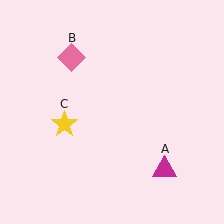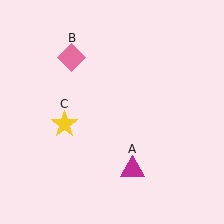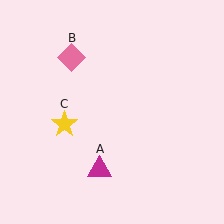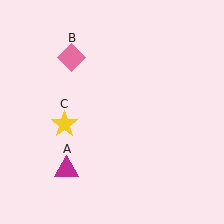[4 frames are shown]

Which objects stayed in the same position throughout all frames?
Pink diamond (object B) and yellow star (object C) remained stationary.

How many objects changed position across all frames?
1 object changed position: magenta triangle (object A).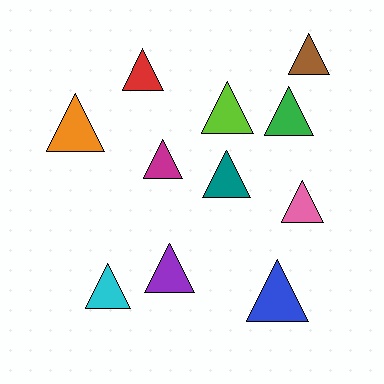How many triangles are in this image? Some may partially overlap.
There are 11 triangles.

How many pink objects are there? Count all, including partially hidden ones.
There is 1 pink object.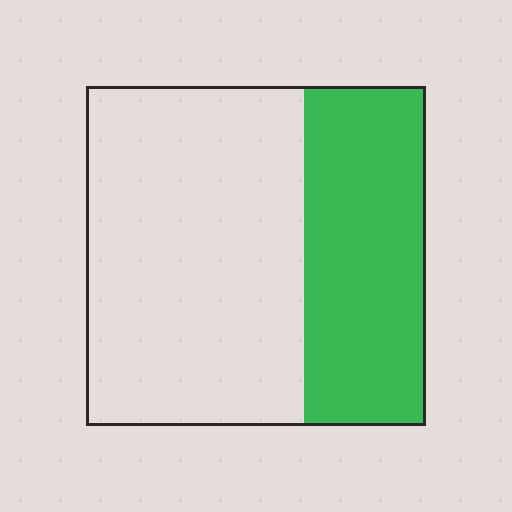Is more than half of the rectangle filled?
No.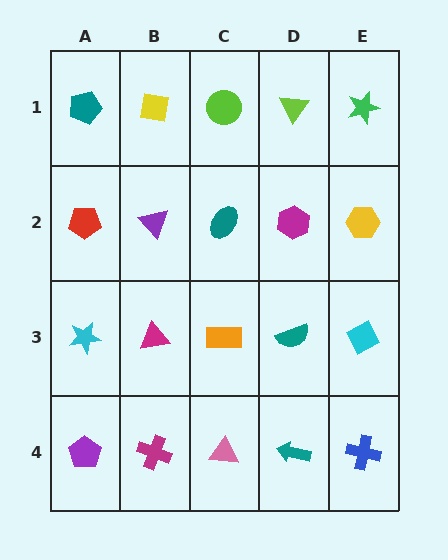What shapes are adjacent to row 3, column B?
A purple triangle (row 2, column B), a magenta cross (row 4, column B), a cyan star (row 3, column A), an orange rectangle (row 3, column C).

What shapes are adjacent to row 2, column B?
A yellow square (row 1, column B), a magenta triangle (row 3, column B), a red pentagon (row 2, column A), a teal ellipse (row 2, column C).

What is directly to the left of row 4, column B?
A purple pentagon.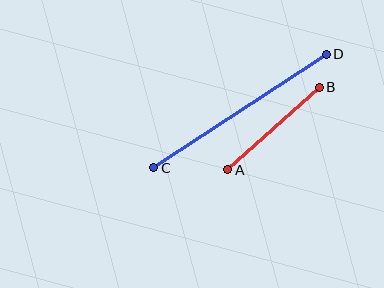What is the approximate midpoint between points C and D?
The midpoint is at approximately (240, 111) pixels.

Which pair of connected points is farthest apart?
Points C and D are farthest apart.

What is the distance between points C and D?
The distance is approximately 207 pixels.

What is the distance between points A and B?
The distance is approximately 123 pixels.